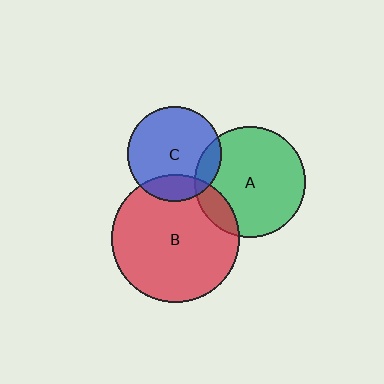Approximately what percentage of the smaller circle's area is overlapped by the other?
Approximately 20%.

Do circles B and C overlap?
Yes.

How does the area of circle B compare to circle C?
Approximately 1.8 times.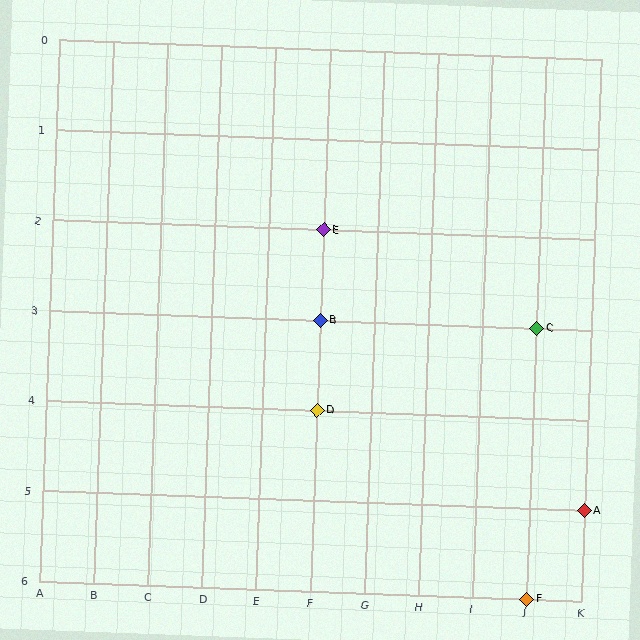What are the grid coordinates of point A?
Point A is at grid coordinates (K, 5).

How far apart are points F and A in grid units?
Points F and A are 1 column and 1 row apart (about 1.4 grid units diagonally).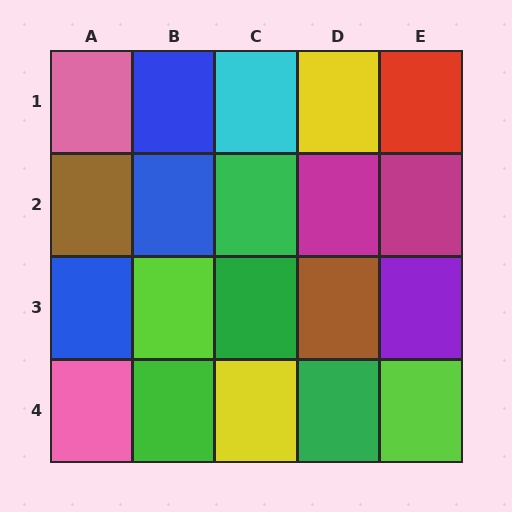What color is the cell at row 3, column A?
Blue.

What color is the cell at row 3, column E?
Purple.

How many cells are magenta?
2 cells are magenta.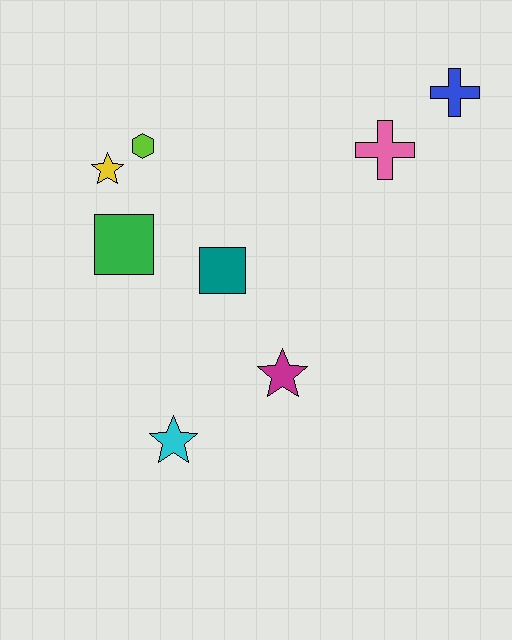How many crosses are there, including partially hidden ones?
There are 2 crosses.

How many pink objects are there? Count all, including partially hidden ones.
There is 1 pink object.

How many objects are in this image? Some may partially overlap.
There are 8 objects.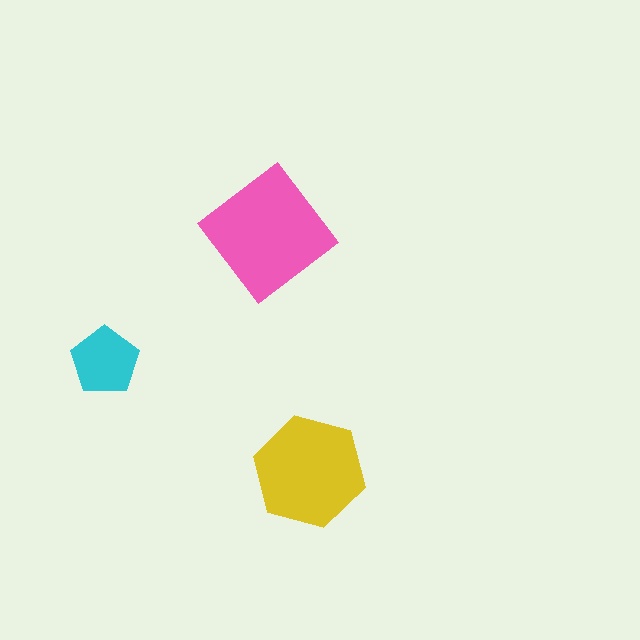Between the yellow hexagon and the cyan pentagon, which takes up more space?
The yellow hexagon.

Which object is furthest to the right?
The yellow hexagon is rightmost.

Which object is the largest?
The pink diamond.